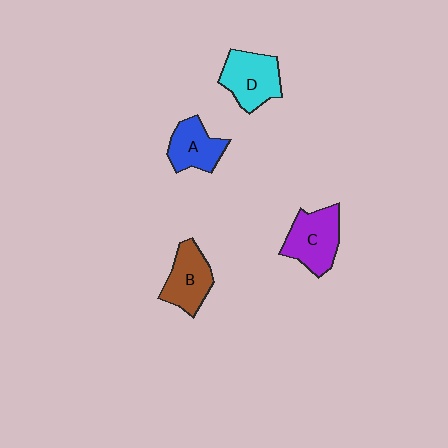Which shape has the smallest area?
Shape A (blue).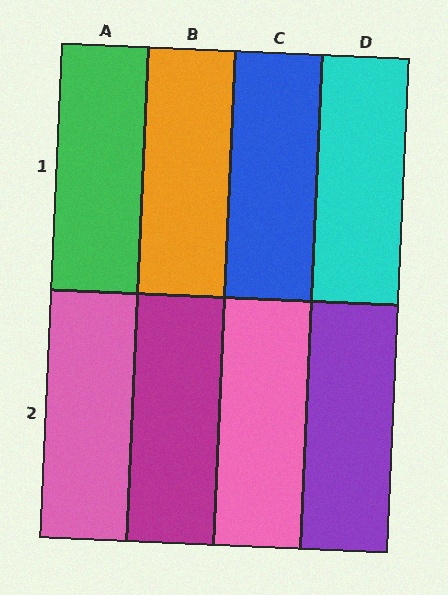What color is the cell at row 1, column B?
Orange.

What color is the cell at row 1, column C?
Blue.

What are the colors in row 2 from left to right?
Pink, magenta, pink, purple.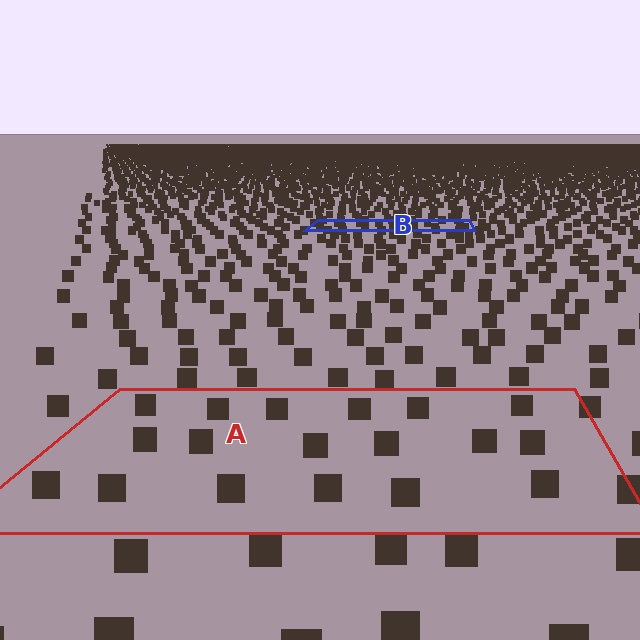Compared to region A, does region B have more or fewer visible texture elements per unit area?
Region B has more texture elements per unit area — they are packed more densely because it is farther away.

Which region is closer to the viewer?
Region A is closer. The texture elements there are larger and more spread out.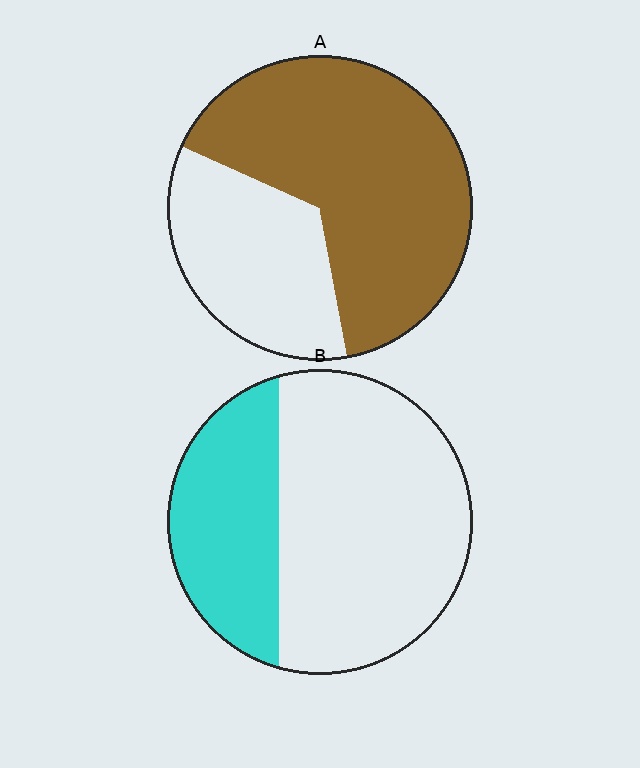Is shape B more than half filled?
No.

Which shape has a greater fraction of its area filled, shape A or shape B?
Shape A.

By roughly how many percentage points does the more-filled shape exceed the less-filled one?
By roughly 30 percentage points (A over B).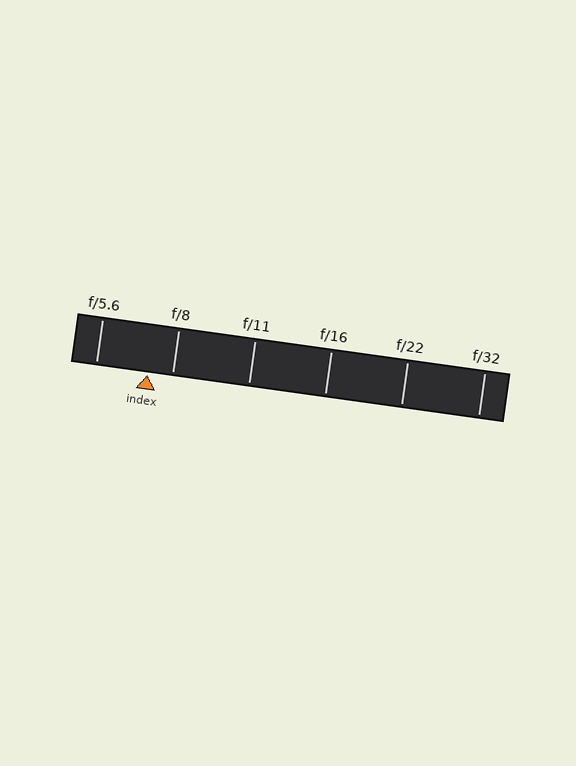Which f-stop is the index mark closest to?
The index mark is closest to f/8.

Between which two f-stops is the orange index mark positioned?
The index mark is between f/5.6 and f/8.